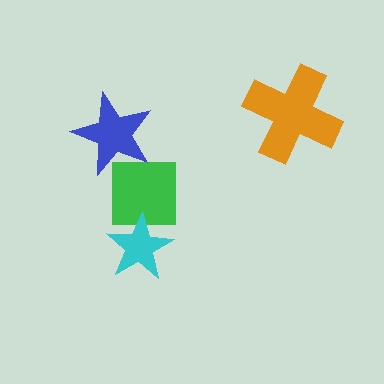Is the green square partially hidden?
Yes, it is partially covered by another shape.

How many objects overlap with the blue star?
1 object overlaps with the blue star.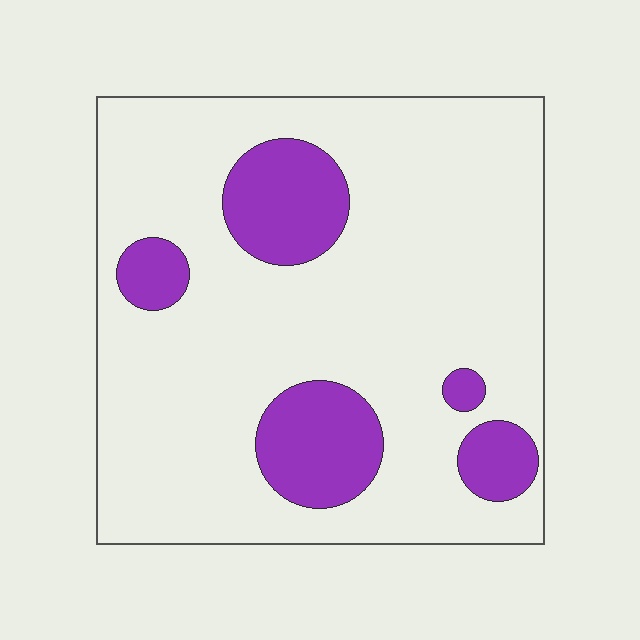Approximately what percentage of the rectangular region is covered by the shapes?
Approximately 20%.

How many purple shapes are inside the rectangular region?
5.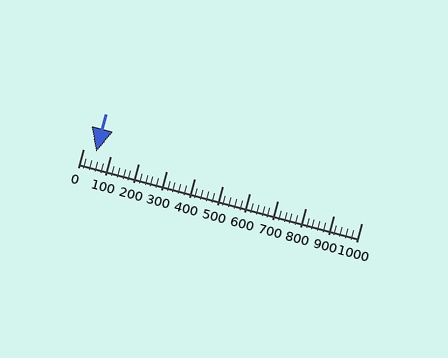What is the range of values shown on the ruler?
The ruler shows values from 0 to 1000.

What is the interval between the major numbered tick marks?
The major tick marks are spaced 100 units apart.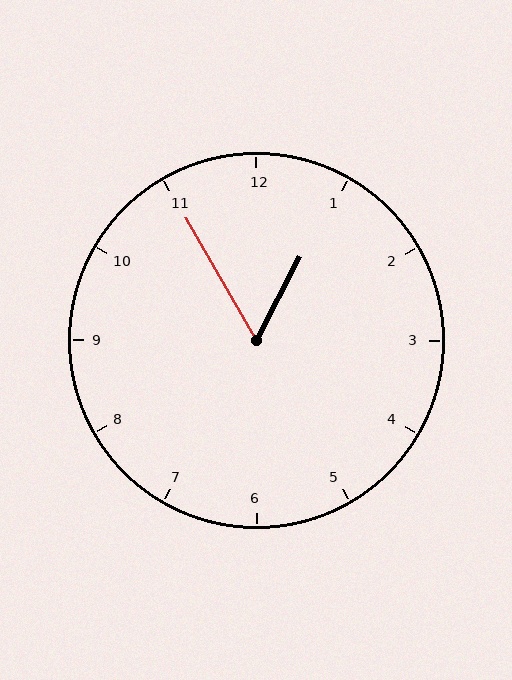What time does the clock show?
12:55.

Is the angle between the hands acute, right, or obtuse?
It is acute.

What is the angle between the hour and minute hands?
Approximately 58 degrees.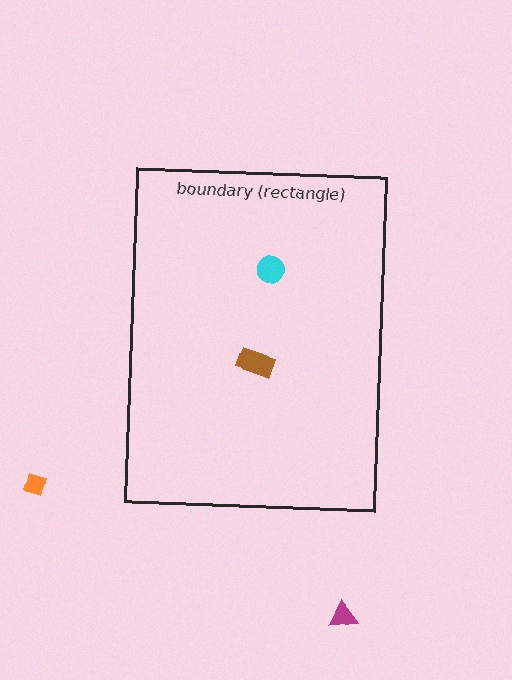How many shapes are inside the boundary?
2 inside, 2 outside.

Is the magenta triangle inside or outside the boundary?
Outside.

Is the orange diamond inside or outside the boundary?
Outside.